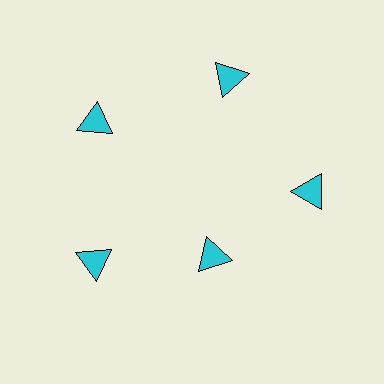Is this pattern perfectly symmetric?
No. The 5 cyan triangles are arranged in a ring, but one element near the 5 o'clock position is pulled inward toward the center, breaking the 5-fold rotational symmetry.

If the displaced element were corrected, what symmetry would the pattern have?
It would have 5-fold rotational symmetry — the pattern would map onto itself every 72 degrees.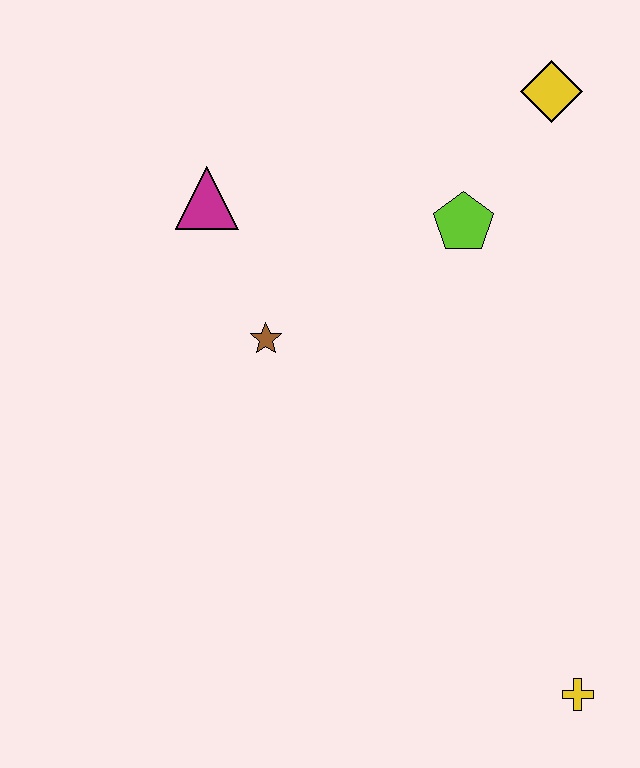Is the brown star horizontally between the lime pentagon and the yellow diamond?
No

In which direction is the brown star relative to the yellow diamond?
The brown star is to the left of the yellow diamond.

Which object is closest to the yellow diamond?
The lime pentagon is closest to the yellow diamond.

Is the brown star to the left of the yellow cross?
Yes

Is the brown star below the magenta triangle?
Yes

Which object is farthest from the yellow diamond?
The yellow cross is farthest from the yellow diamond.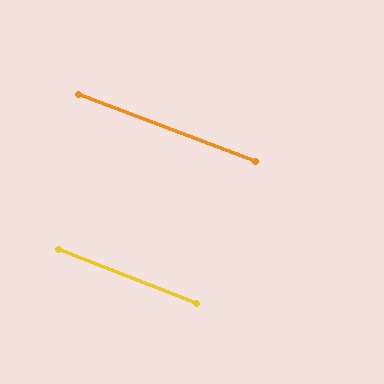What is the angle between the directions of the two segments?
Approximately 0 degrees.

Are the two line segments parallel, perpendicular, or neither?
Parallel — their directions differ by only 0.4°.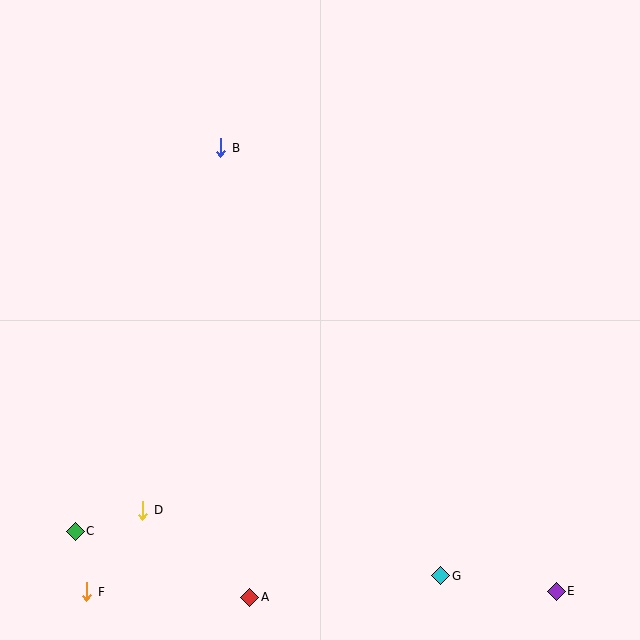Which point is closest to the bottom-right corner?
Point E is closest to the bottom-right corner.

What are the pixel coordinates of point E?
Point E is at (556, 591).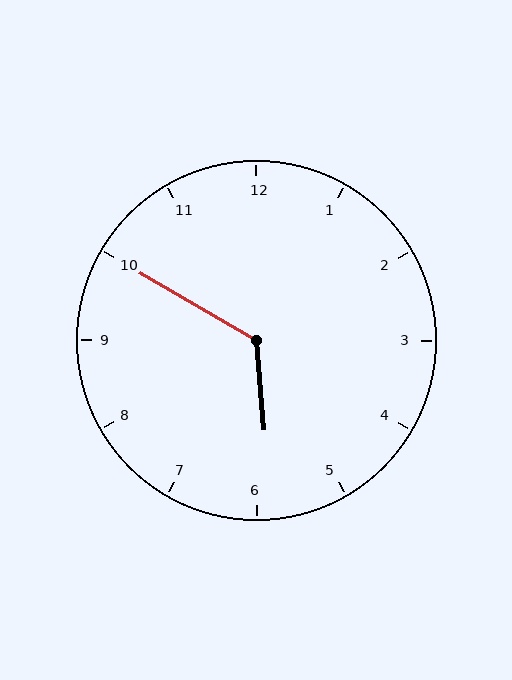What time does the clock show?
5:50.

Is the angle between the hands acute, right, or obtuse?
It is obtuse.